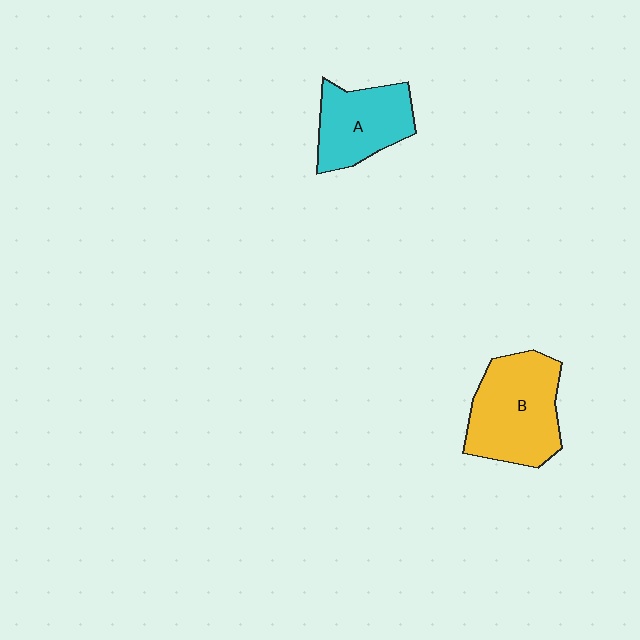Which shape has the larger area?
Shape B (yellow).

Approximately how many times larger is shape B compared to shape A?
Approximately 1.3 times.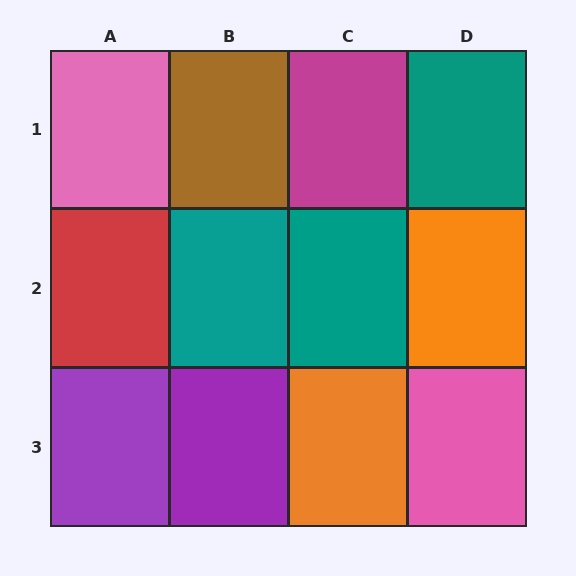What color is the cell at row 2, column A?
Red.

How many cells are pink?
2 cells are pink.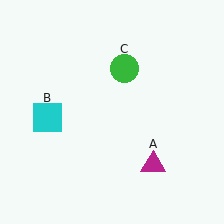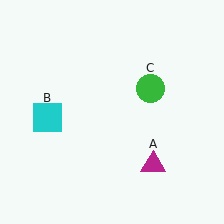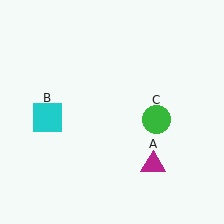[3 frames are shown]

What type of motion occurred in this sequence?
The green circle (object C) rotated clockwise around the center of the scene.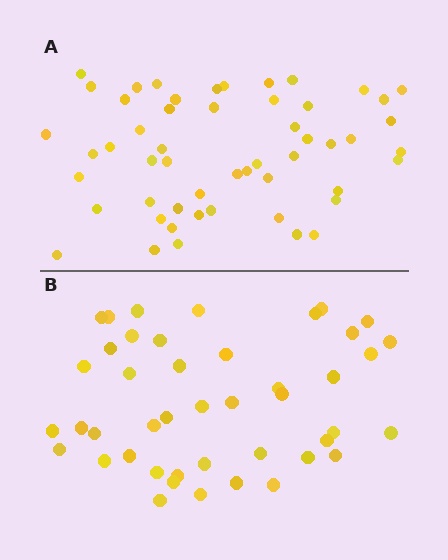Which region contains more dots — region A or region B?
Region A (the top region) has more dots.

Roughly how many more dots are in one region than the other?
Region A has roughly 8 or so more dots than region B.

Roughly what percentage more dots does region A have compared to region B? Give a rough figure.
About 20% more.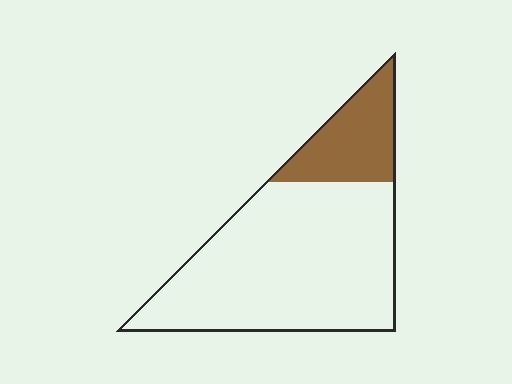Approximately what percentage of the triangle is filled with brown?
Approximately 20%.